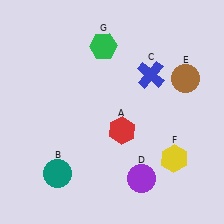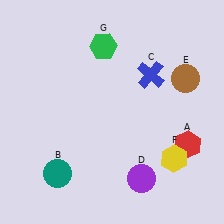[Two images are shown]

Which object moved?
The red hexagon (A) moved right.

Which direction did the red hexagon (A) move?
The red hexagon (A) moved right.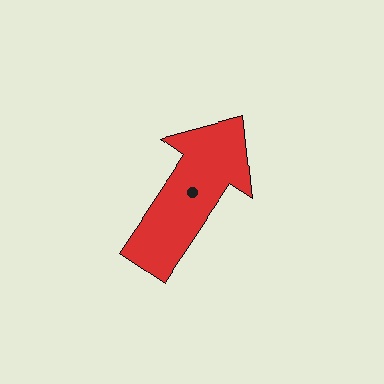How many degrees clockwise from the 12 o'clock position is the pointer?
Approximately 34 degrees.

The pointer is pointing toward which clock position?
Roughly 1 o'clock.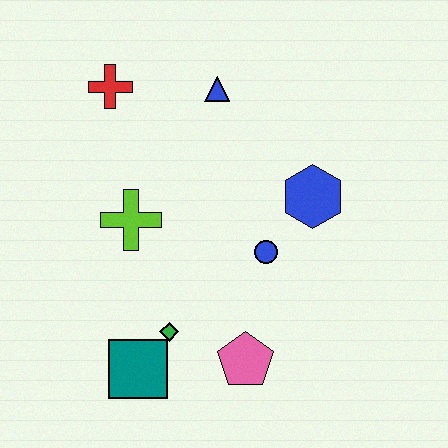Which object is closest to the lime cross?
The green diamond is closest to the lime cross.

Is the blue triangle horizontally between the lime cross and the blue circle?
Yes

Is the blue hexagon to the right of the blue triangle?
Yes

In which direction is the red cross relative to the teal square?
The red cross is above the teal square.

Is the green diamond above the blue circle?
No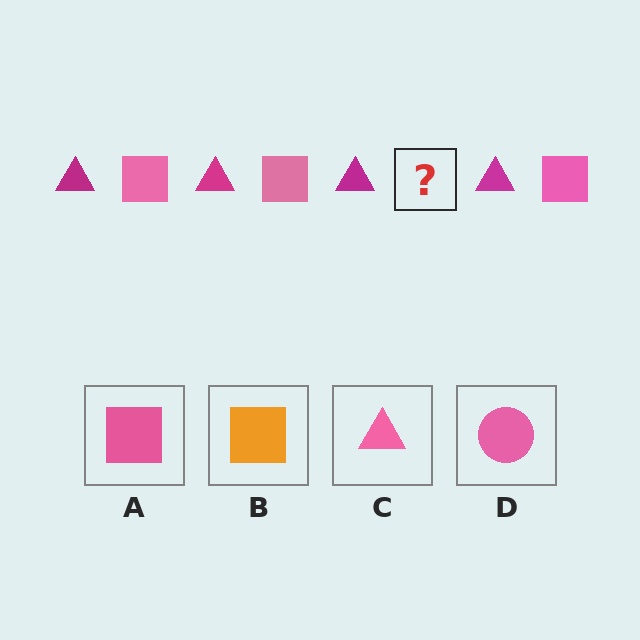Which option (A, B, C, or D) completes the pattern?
A.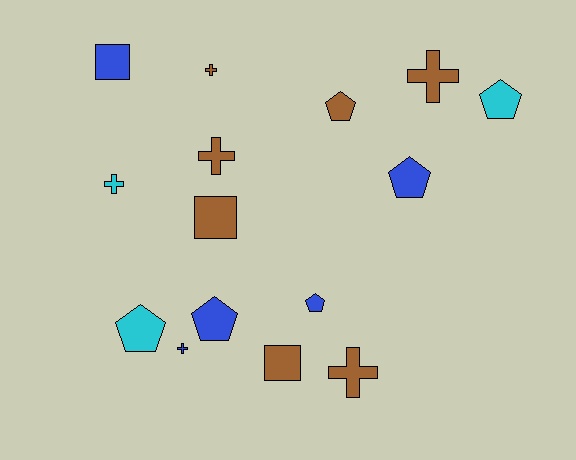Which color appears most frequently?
Brown, with 7 objects.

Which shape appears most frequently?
Pentagon, with 6 objects.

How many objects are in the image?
There are 15 objects.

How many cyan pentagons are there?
There are 2 cyan pentagons.